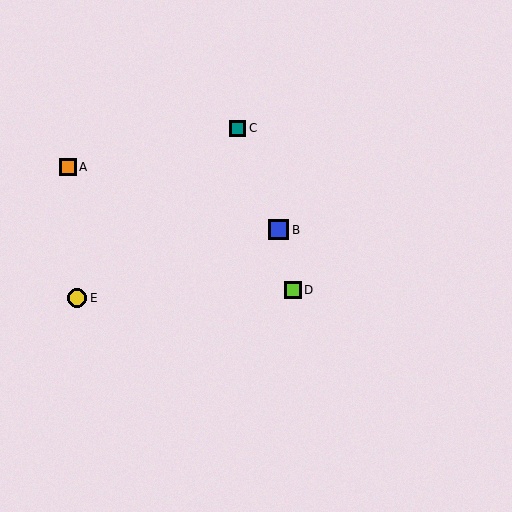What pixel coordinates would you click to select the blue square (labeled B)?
Click at (279, 230) to select the blue square B.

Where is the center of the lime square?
The center of the lime square is at (293, 290).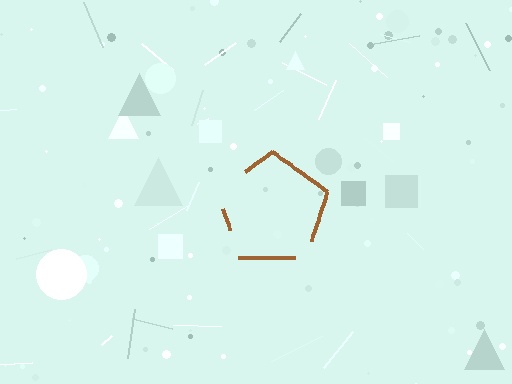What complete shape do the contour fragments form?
The contour fragments form a pentagon.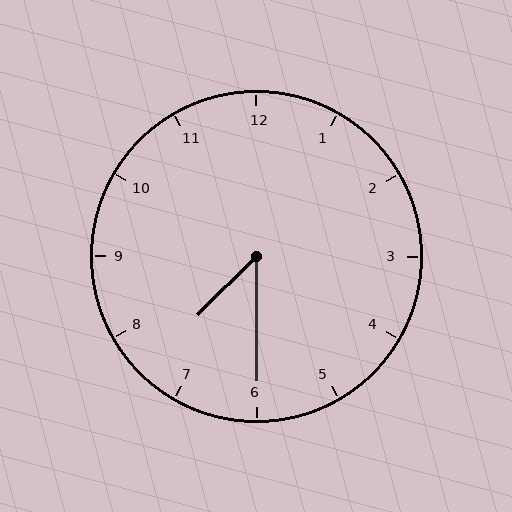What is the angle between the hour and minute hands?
Approximately 45 degrees.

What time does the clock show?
7:30.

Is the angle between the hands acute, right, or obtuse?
It is acute.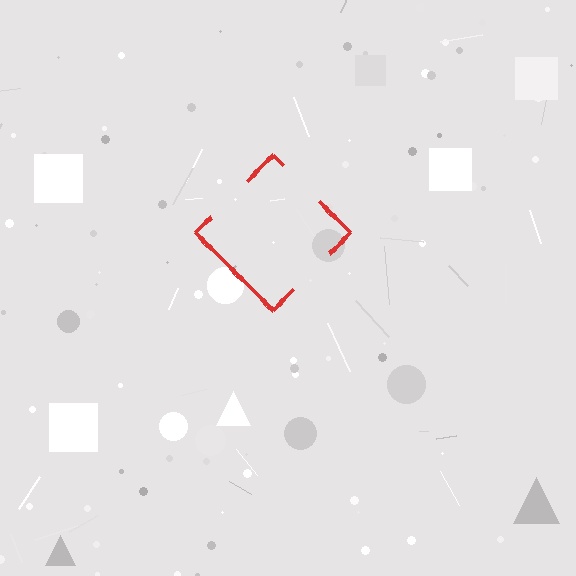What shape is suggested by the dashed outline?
The dashed outline suggests a diamond.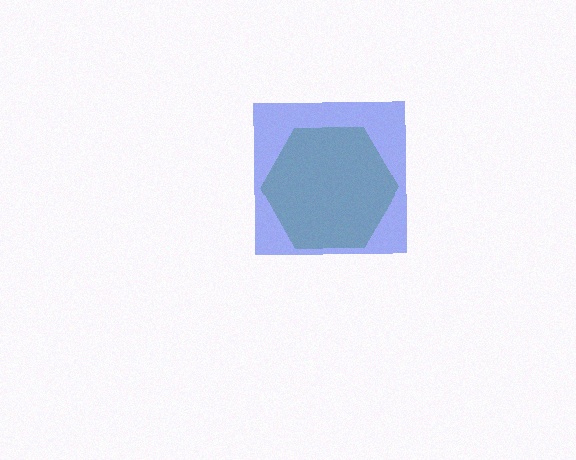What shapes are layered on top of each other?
The layered shapes are: a lime hexagon, a blue square.